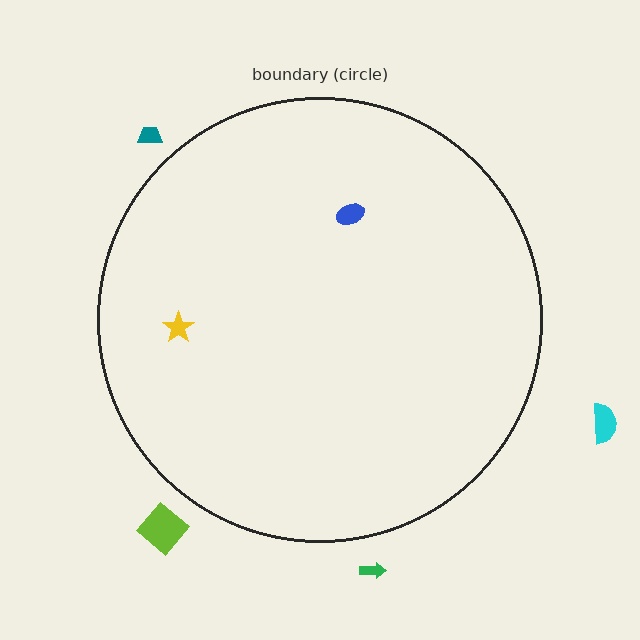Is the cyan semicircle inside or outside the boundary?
Outside.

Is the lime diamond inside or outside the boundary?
Outside.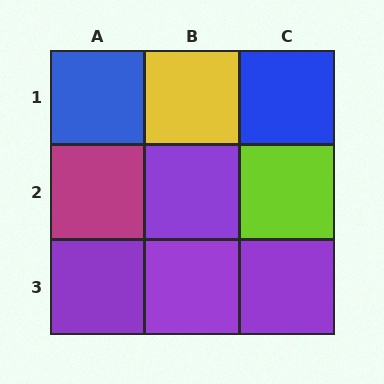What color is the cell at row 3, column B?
Purple.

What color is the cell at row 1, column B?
Yellow.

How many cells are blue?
2 cells are blue.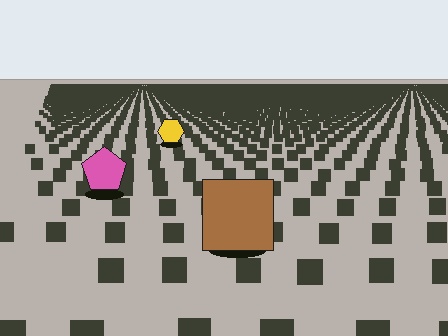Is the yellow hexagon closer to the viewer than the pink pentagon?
No. The pink pentagon is closer — you can tell from the texture gradient: the ground texture is coarser near it.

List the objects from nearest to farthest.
From nearest to farthest: the brown square, the pink pentagon, the yellow hexagon.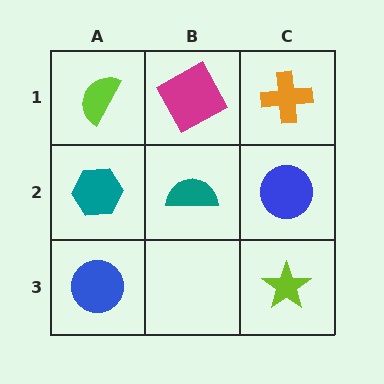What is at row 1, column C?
An orange cross.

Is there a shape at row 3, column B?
No, that cell is empty.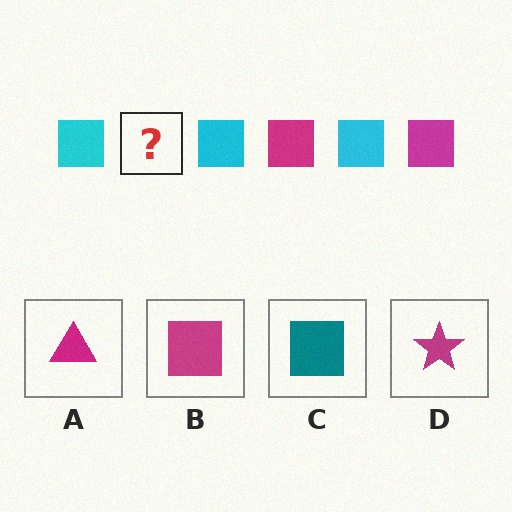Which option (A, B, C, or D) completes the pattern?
B.